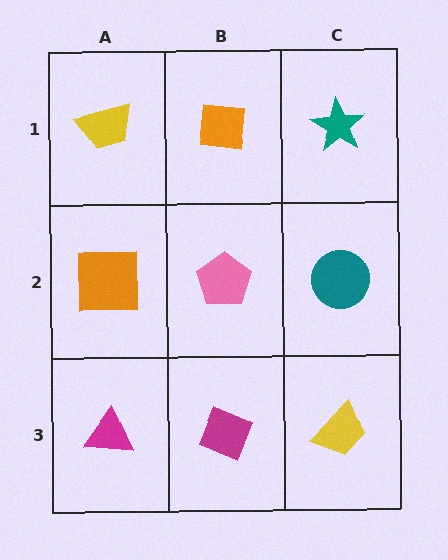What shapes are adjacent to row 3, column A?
An orange square (row 2, column A), a magenta diamond (row 3, column B).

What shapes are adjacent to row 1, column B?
A pink pentagon (row 2, column B), a yellow trapezoid (row 1, column A), a teal star (row 1, column C).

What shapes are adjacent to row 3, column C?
A teal circle (row 2, column C), a magenta diamond (row 3, column B).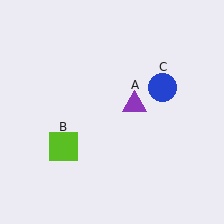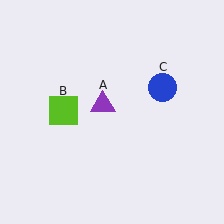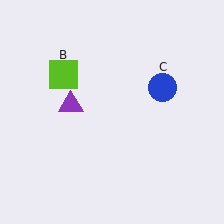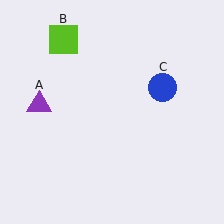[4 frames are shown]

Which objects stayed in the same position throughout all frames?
Blue circle (object C) remained stationary.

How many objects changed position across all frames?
2 objects changed position: purple triangle (object A), lime square (object B).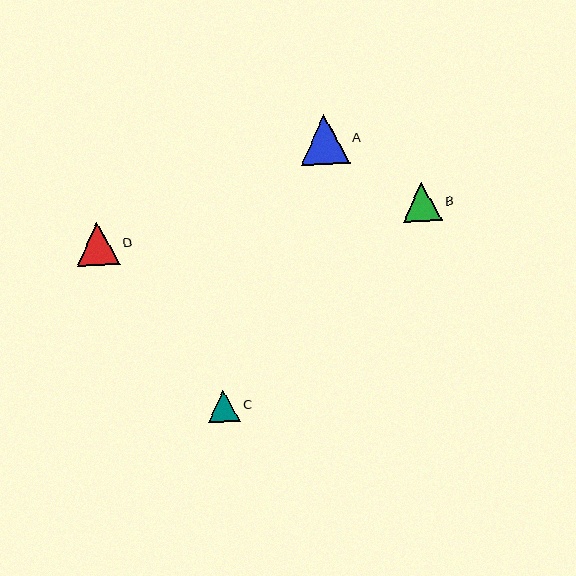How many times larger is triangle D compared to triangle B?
Triangle D is approximately 1.1 times the size of triangle B.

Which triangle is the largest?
Triangle A is the largest with a size of approximately 50 pixels.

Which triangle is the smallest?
Triangle C is the smallest with a size of approximately 32 pixels.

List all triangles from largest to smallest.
From largest to smallest: A, D, B, C.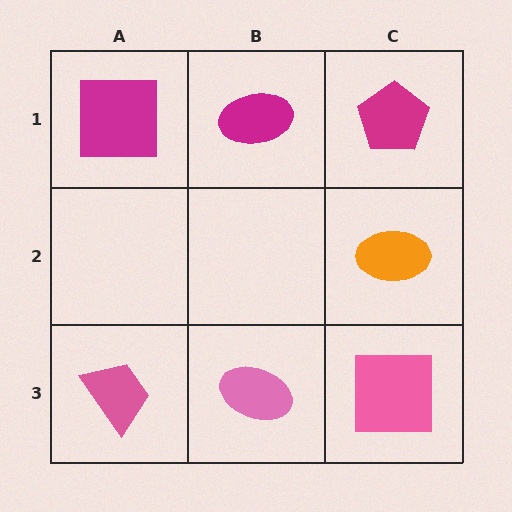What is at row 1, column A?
A magenta square.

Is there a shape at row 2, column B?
No, that cell is empty.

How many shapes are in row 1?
3 shapes.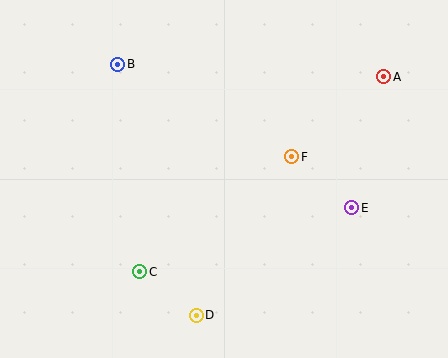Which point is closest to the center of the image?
Point F at (292, 157) is closest to the center.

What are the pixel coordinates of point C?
Point C is at (140, 272).